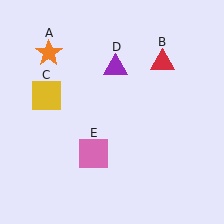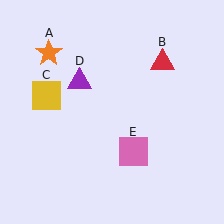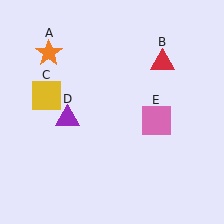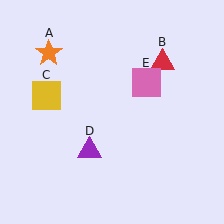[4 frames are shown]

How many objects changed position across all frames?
2 objects changed position: purple triangle (object D), pink square (object E).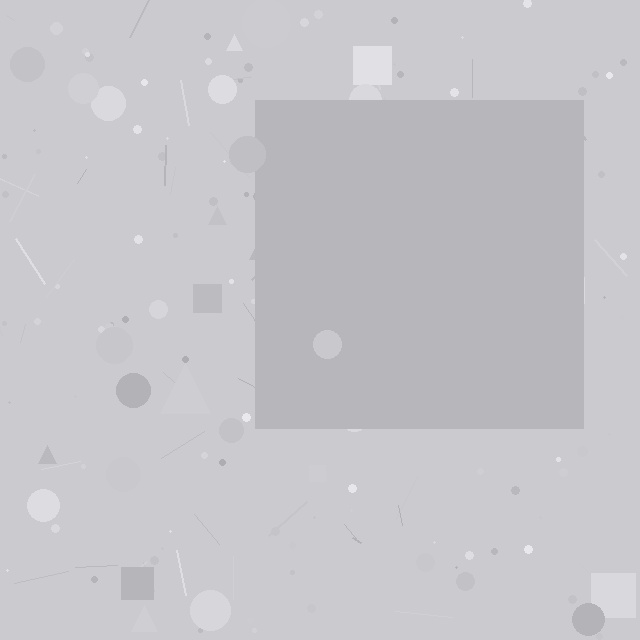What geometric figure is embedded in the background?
A square is embedded in the background.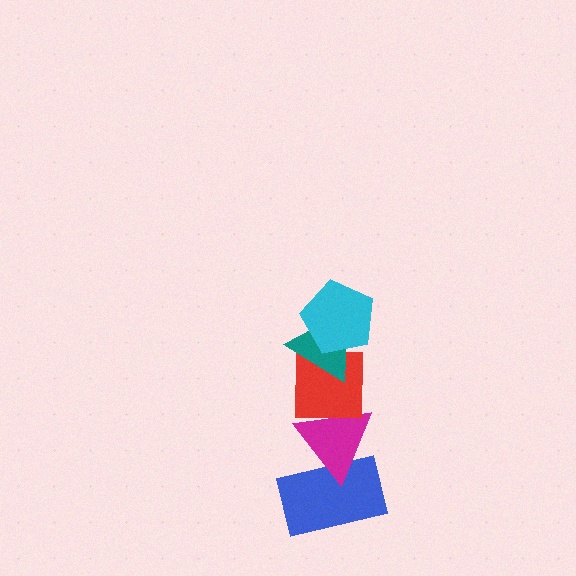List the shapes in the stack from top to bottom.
From top to bottom: the cyan pentagon, the teal triangle, the red square, the magenta triangle, the blue rectangle.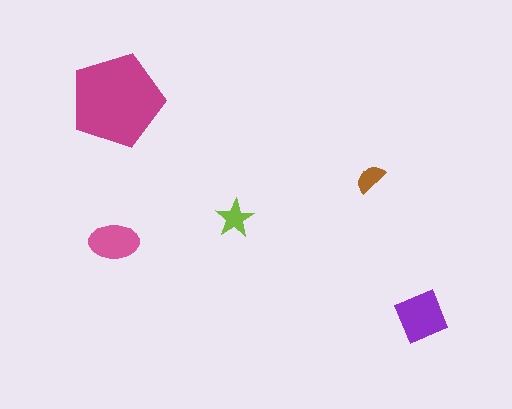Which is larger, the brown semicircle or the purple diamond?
The purple diamond.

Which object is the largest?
The magenta pentagon.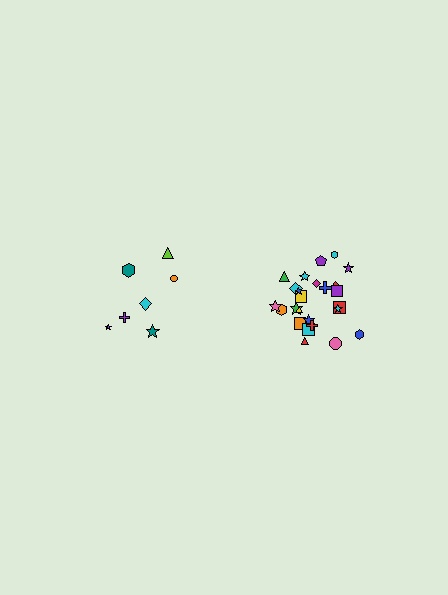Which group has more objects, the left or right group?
The right group.